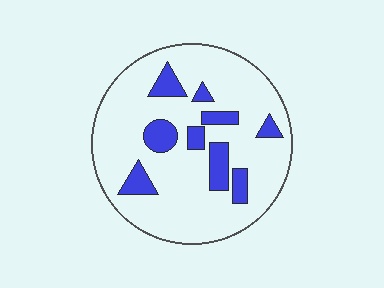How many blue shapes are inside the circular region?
9.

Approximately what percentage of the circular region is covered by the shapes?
Approximately 20%.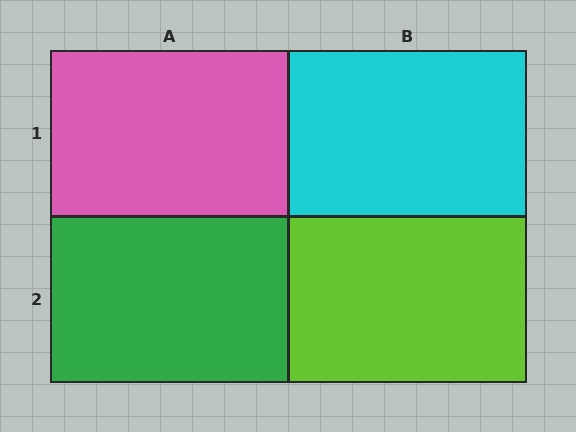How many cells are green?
1 cell is green.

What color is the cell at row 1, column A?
Pink.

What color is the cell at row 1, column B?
Cyan.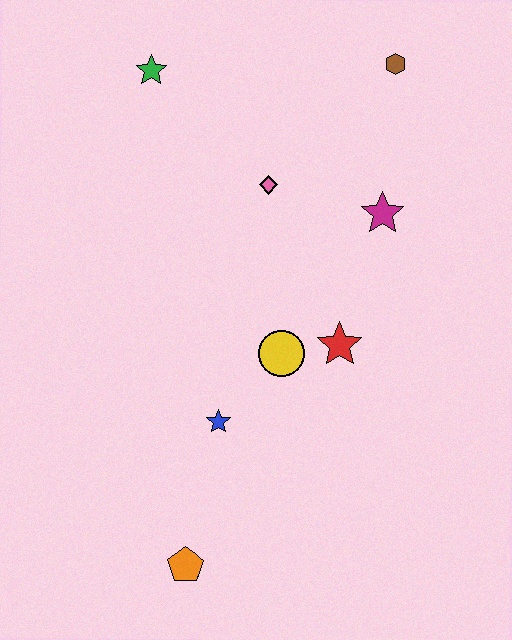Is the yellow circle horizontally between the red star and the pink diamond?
Yes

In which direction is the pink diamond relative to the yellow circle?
The pink diamond is above the yellow circle.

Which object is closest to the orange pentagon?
The blue star is closest to the orange pentagon.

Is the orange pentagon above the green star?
No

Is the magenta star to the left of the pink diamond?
No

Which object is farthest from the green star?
The orange pentagon is farthest from the green star.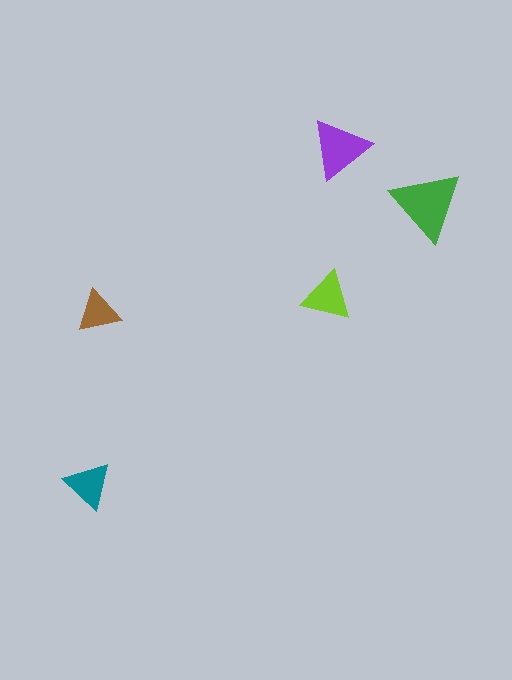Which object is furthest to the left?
The teal triangle is leftmost.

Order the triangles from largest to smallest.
the green one, the purple one, the lime one, the teal one, the brown one.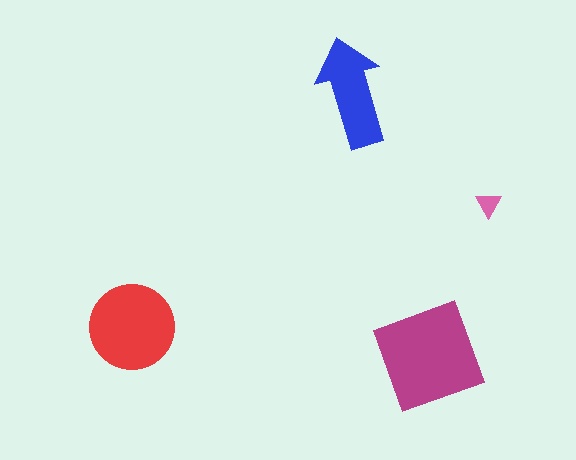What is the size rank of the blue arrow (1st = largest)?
3rd.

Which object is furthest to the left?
The red circle is leftmost.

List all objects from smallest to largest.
The pink triangle, the blue arrow, the red circle, the magenta diamond.